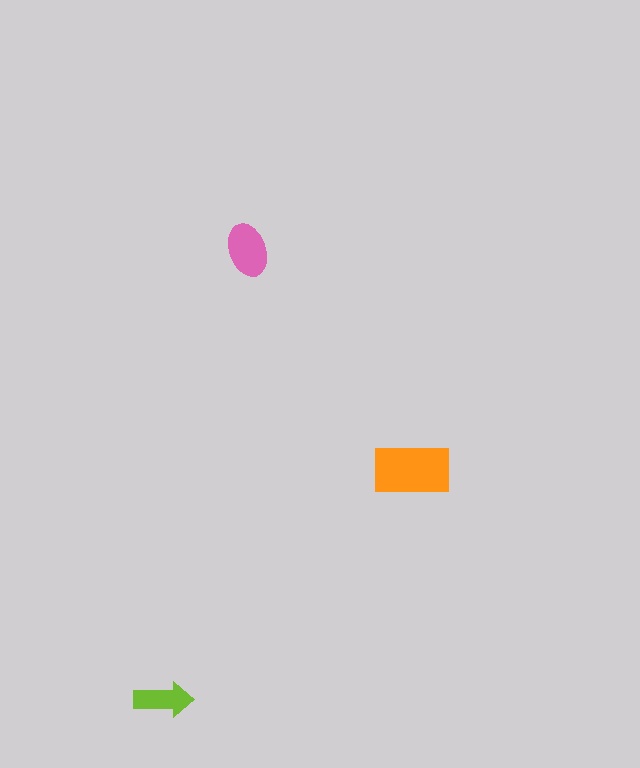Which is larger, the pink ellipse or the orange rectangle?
The orange rectangle.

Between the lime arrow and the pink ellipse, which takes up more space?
The pink ellipse.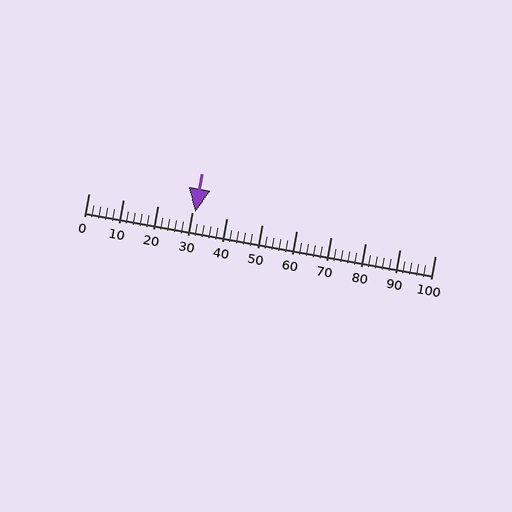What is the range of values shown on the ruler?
The ruler shows values from 0 to 100.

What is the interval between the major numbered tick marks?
The major tick marks are spaced 10 units apart.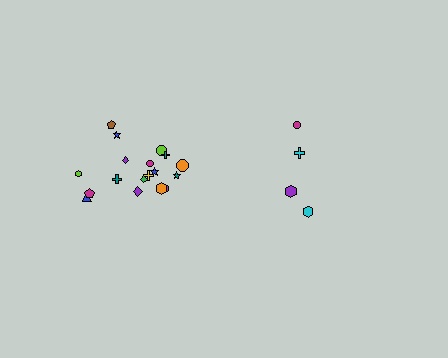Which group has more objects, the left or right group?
The left group.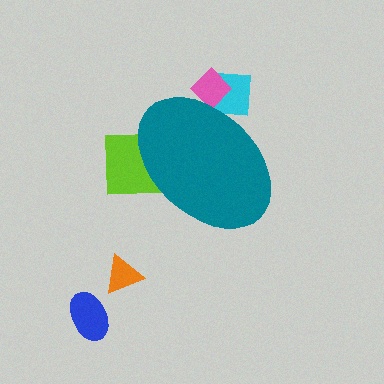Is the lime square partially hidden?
Yes, the lime square is partially hidden behind the teal ellipse.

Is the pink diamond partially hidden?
Yes, the pink diamond is partially hidden behind the teal ellipse.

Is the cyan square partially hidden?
Yes, the cyan square is partially hidden behind the teal ellipse.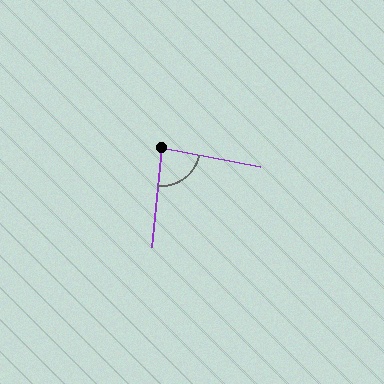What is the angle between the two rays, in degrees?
Approximately 85 degrees.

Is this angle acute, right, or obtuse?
It is acute.